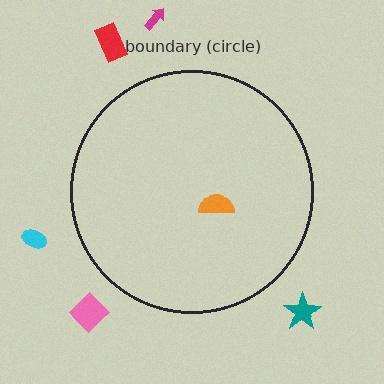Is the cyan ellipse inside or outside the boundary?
Outside.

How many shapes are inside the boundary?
1 inside, 5 outside.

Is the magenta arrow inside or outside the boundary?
Outside.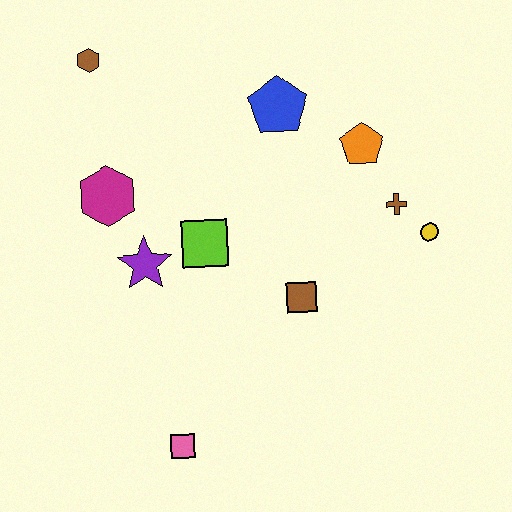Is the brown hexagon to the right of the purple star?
No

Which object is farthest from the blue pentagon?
The pink square is farthest from the blue pentagon.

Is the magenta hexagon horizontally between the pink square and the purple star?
No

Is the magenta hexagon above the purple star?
Yes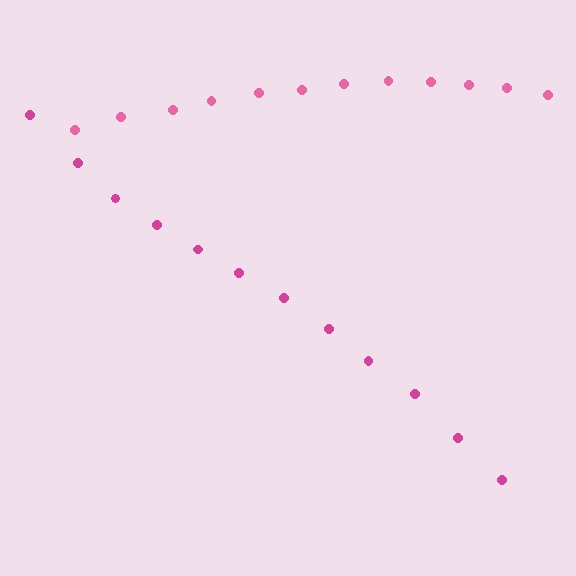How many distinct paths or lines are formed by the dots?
There are 2 distinct paths.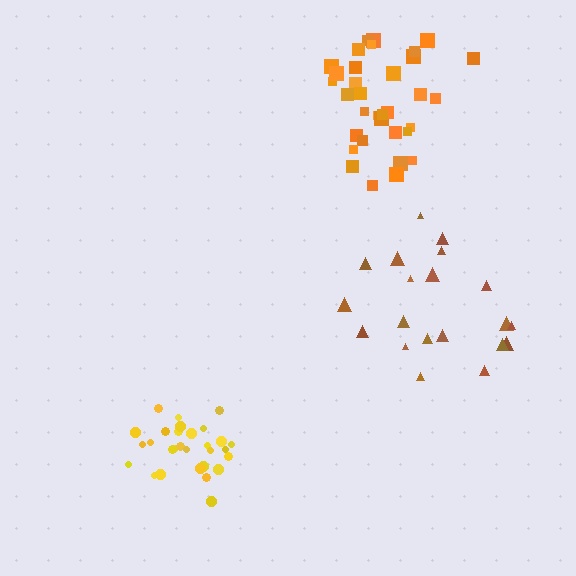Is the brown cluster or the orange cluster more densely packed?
Orange.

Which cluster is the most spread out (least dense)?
Brown.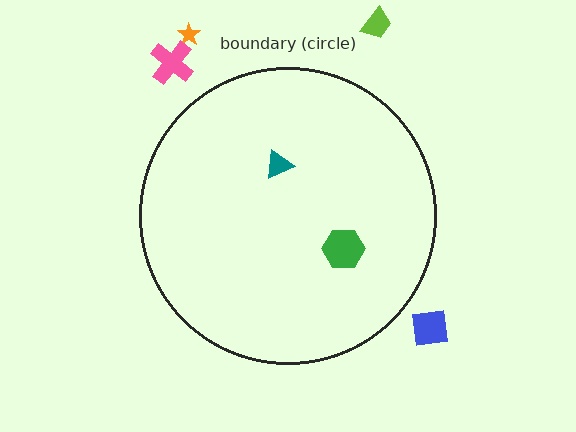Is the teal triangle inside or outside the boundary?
Inside.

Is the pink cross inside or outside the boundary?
Outside.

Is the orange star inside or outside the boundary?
Outside.